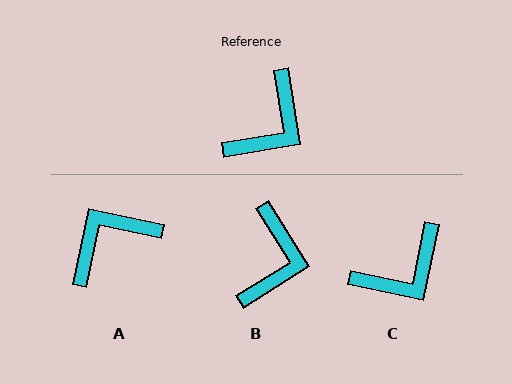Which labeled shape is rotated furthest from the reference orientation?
A, about 159 degrees away.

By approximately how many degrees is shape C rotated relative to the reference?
Approximately 21 degrees clockwise.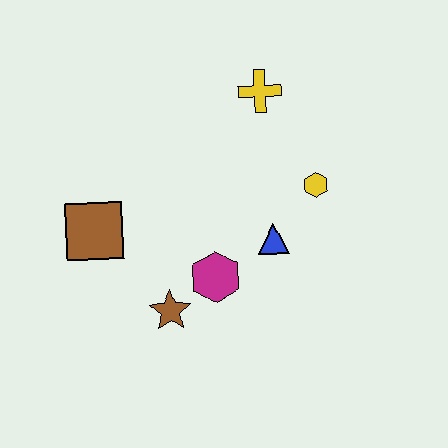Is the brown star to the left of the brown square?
No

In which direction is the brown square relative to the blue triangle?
The brown square is to the left of the blue triangle.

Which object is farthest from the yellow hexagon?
The brown square is farthest from the yellow hexagon.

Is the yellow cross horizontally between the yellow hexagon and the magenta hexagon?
Yes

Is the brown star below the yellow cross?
Yes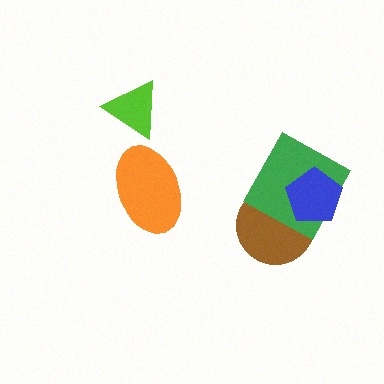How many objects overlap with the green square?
2 objects overlap with the green square.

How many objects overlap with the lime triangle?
0 objects overlap with the lime triangle.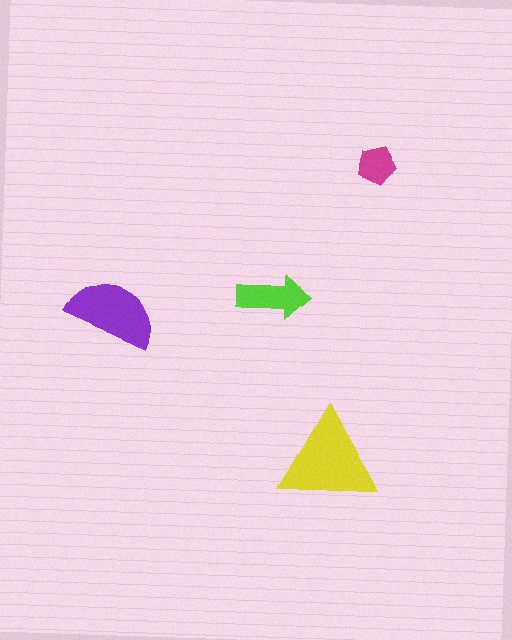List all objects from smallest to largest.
The magenta pentagon, the lime arrow, the purple semicircle, the yellow triangle.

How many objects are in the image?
There are 4 objects in the image.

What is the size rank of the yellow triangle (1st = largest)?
1st.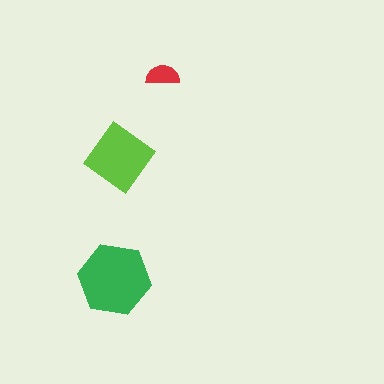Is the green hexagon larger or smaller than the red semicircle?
Larger.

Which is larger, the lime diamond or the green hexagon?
The green hexagon.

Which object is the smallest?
The red semicircle.